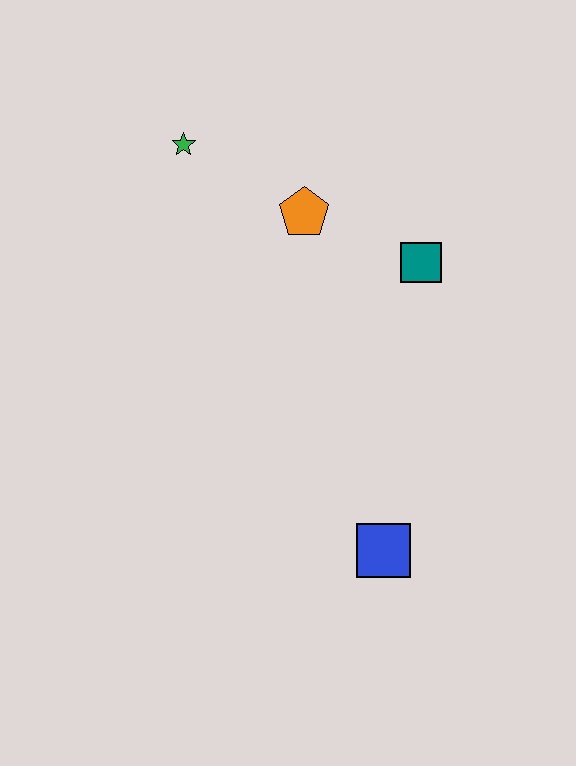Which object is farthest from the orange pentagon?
The blue square is farthest from the orange pentagon.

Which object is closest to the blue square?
The teal square is closest to the blue square.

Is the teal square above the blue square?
Yes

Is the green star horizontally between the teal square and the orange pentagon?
No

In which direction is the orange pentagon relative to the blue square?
The orange pentagon is above the blue square.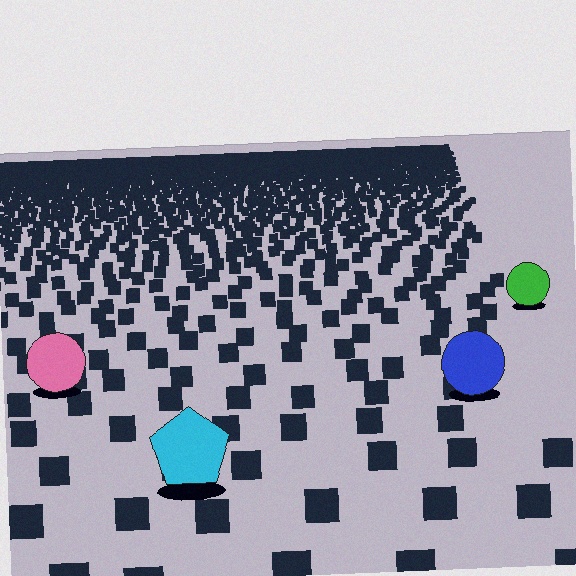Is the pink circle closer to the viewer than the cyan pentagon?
No. The cyan pentagon is closer — you can tell from the texture gradient: the ground texture is coarser near it.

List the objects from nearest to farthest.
From nearest to farthest: the cyan pentagon, the blue circle, the pink circle, the green circle.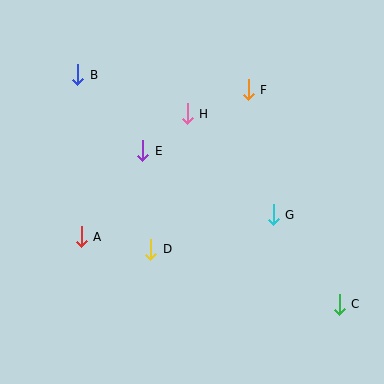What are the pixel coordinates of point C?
Point C is at (339, 304).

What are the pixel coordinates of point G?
Point G is at (273, 215).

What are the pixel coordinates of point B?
Point B is at (78, 75).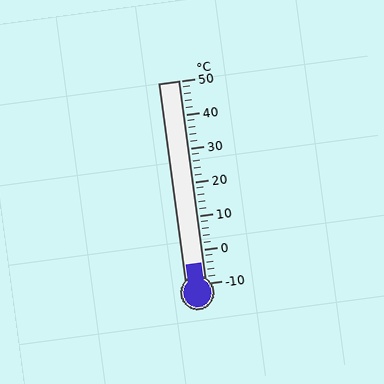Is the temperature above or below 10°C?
The temperature is below 10°C.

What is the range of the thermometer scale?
The thermometer scale ranges from -10°C to 50°C.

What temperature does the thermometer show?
The thermometer shows approximately -4°C.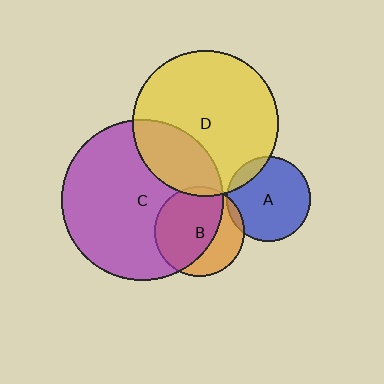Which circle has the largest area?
Circle C (purple).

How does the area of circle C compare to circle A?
Approximately 3.7 times.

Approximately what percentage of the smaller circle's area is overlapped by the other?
Approximately 5%.